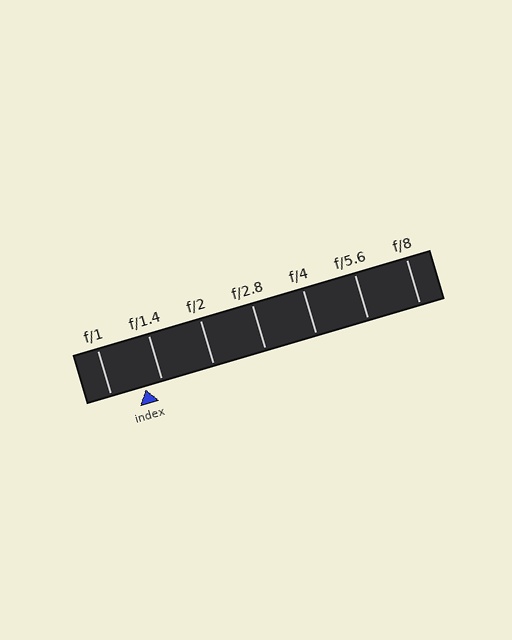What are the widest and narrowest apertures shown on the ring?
The widest aperture shown is f/1 and the narrowest is f/8.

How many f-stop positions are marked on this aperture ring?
There are 7 f-stop positions marked.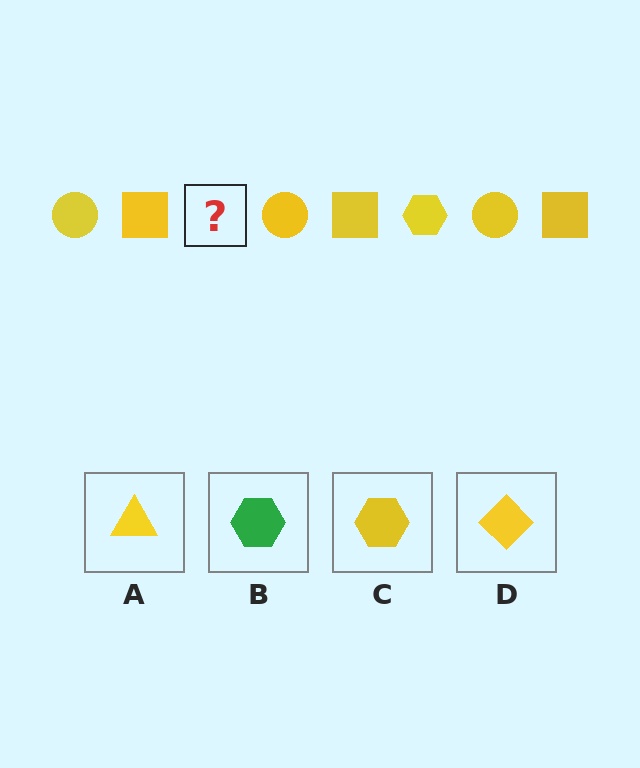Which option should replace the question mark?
Option C.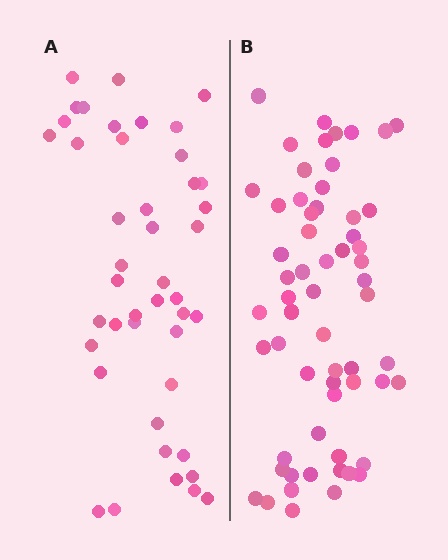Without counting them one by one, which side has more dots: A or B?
Region B (the right region) has more dots.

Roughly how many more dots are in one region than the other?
Region B has approximately 15 more dots than region A.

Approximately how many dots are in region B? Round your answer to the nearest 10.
About 60 dots.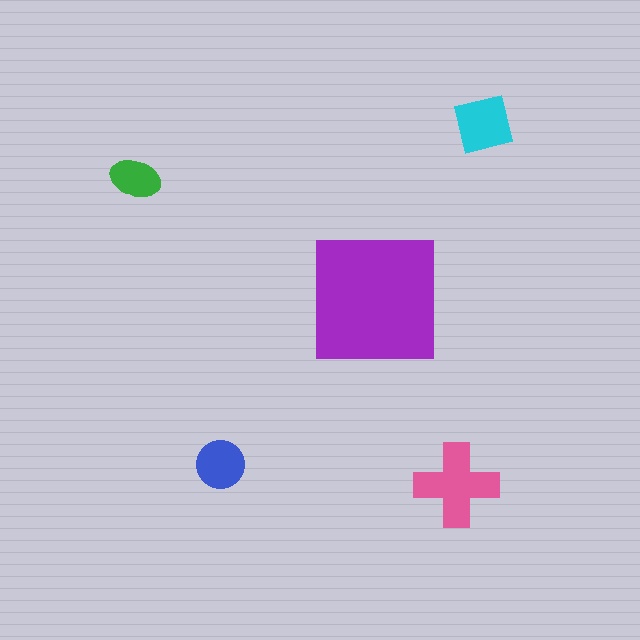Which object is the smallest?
The green ellipse.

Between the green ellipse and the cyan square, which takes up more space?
The cyan square.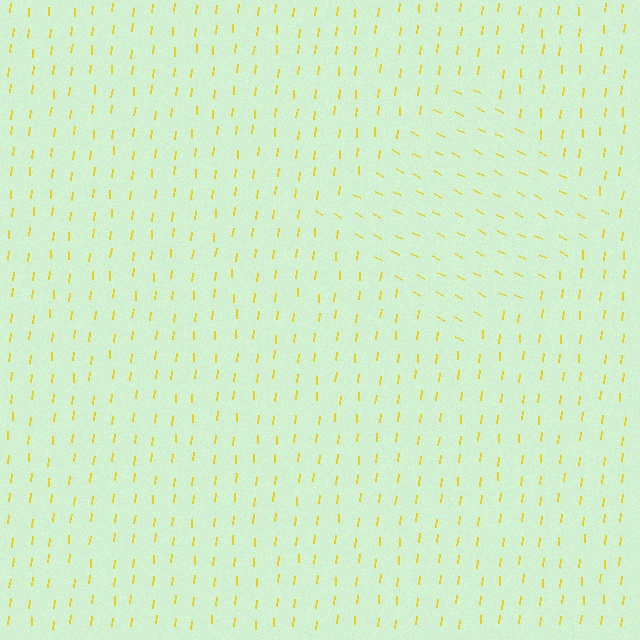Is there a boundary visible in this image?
Yes, there is a texture boundary formed by a change in line orientation.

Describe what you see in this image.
The image is filled with small yellow line segments. A diamond region in the image has lines oriented differently from the surrounding lines, creating a visible texture boundary.